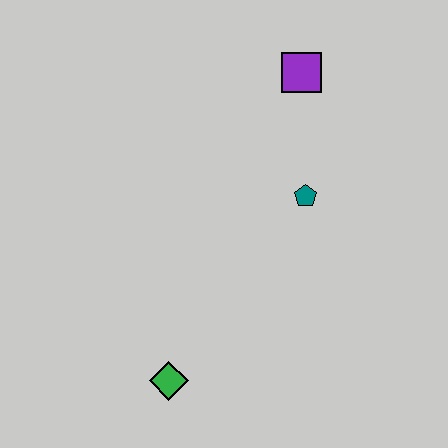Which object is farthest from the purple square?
The green diamond is farthest from the purple square.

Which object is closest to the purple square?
The teal pentagon is closest to the purple square.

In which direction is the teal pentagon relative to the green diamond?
The teal pentagon is above the green diamond.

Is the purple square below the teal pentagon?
No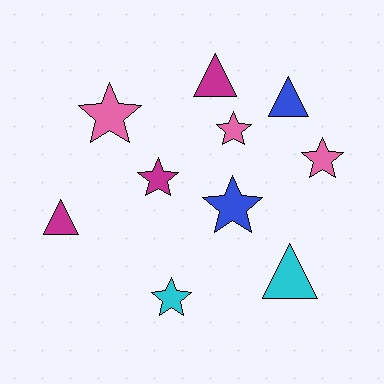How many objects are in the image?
There are 10 objects.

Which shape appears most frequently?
Star, with 6 objects.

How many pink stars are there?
There are 3 pink stars.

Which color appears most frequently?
Pink, with 3 objects.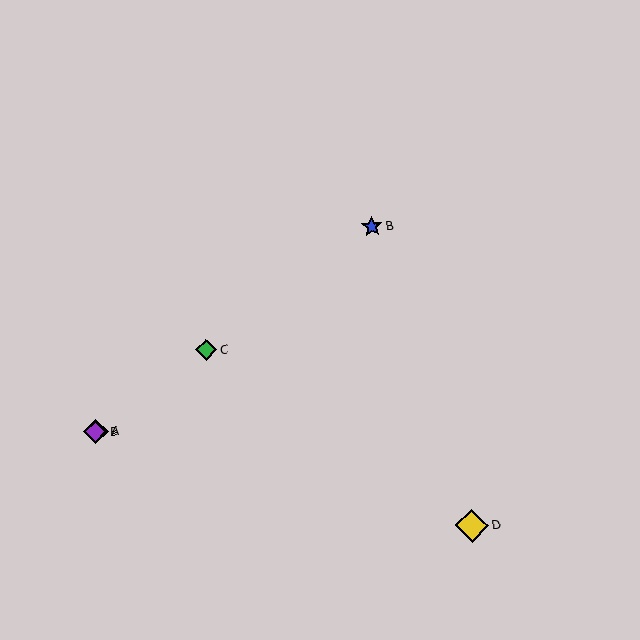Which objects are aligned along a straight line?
Objects A, B, C, E are aligned along a straight line.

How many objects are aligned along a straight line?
4 objects (A, B, C, E) are aligned along a straight line.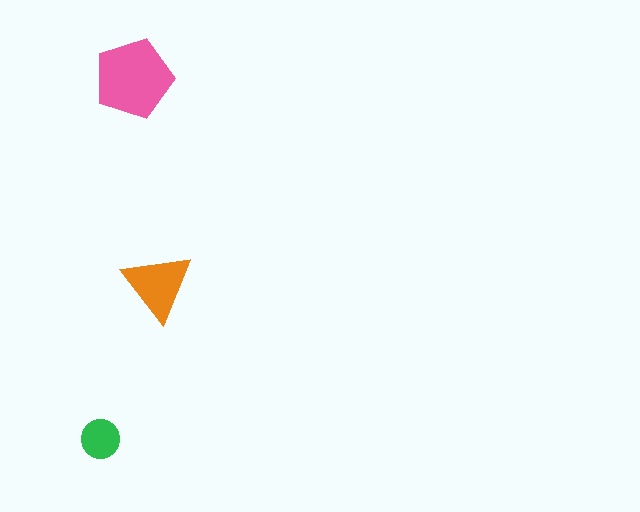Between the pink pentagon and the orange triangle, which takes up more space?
The pink pentagon.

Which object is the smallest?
The green circle.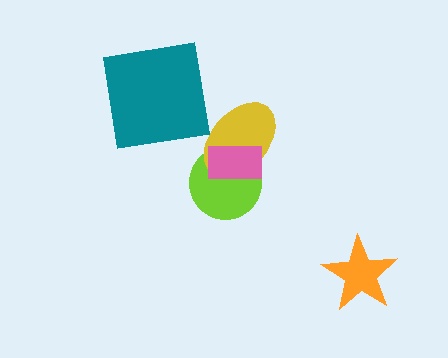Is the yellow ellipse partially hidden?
Yes, it is partially covered by another shape.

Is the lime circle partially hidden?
Yes, it is partially covered by another shape.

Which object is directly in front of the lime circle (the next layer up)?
The yellow ellipse is directly in front of the lime circle.